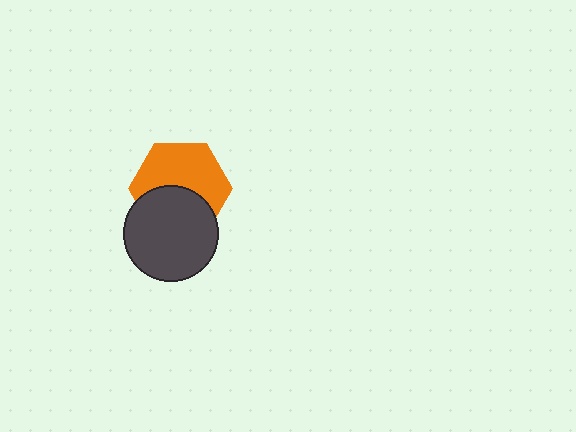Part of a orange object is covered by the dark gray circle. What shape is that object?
It is a hexagon.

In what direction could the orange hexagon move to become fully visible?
The orange hexagon could move up. That would shift it out from behind the dark gray circle entirely.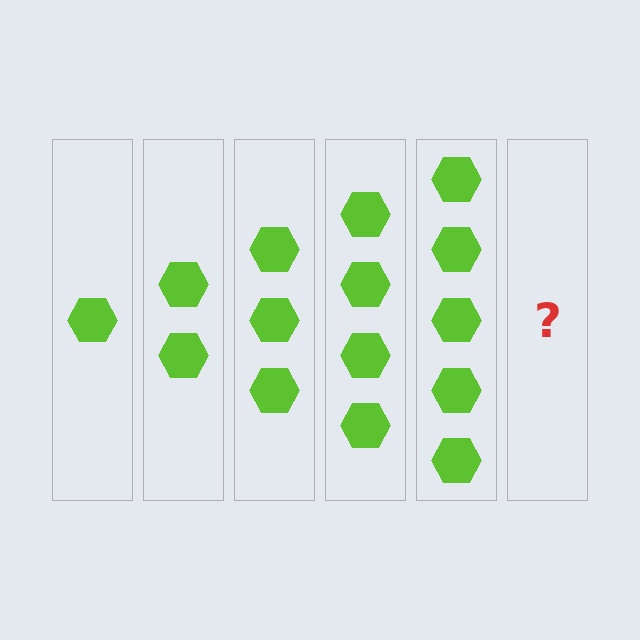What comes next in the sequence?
The next element should be 6 hexagons.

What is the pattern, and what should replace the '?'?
The pattern is that each step adds one more hexagon. The '?' should be 6 hexagons.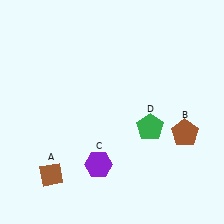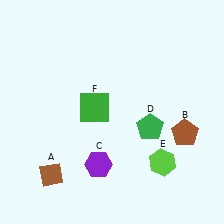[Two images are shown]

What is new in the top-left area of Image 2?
A green square (F) was added in the top-left area of Image 2.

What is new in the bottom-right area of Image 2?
A lime hexagon (E) was added in the bottom-right area of Image 2.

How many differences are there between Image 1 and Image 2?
There are 2 differences between the two images.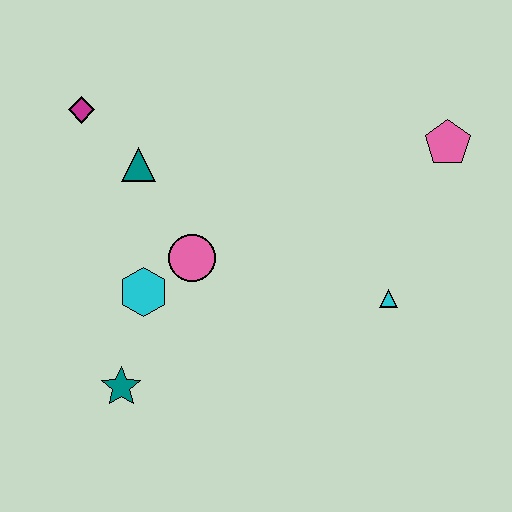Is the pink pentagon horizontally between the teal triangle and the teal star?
No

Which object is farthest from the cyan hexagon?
The pink pentagon is farthest from the cyan hexagon.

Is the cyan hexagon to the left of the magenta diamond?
No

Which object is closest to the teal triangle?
The magenta diamond is closest to the teal triangle.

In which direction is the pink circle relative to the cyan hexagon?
The pink circle is to the right of the cyan hexagon.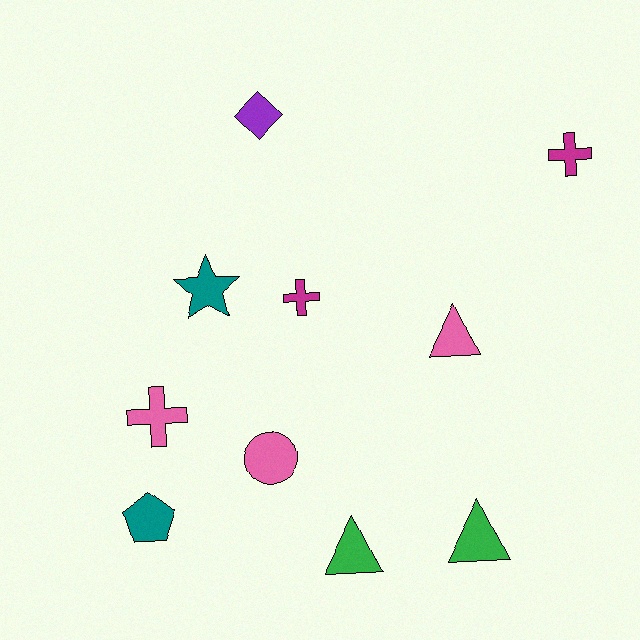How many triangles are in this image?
There are 3 triangles.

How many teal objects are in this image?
There are 2 teal objects.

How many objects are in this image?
There are 10 objects.